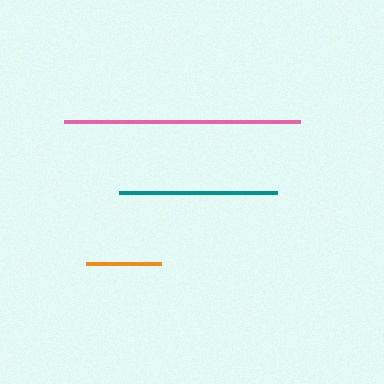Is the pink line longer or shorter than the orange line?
The pink line is longer than the orange line.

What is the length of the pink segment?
The pink segment is approximately 236 pixels long.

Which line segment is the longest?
The pink line is the longest at approximately 236 pixels.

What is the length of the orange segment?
The orange segment is approximately 75 pixels long.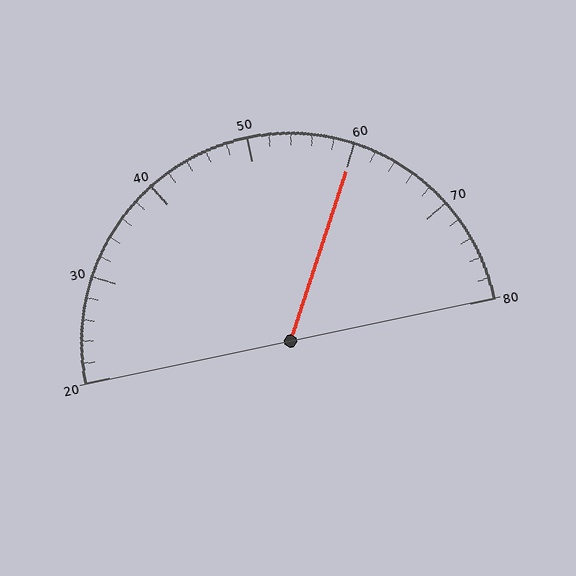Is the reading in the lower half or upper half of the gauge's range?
The reading is in the upper half of the range (20 to 80).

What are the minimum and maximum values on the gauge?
The gauge ranges from 20 to 80.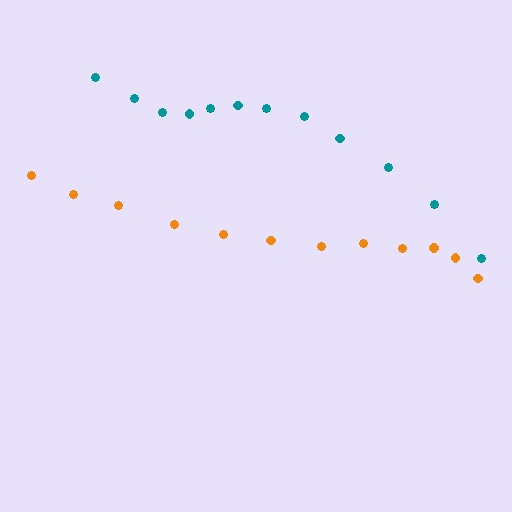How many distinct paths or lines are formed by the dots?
There are 2 distinct paths.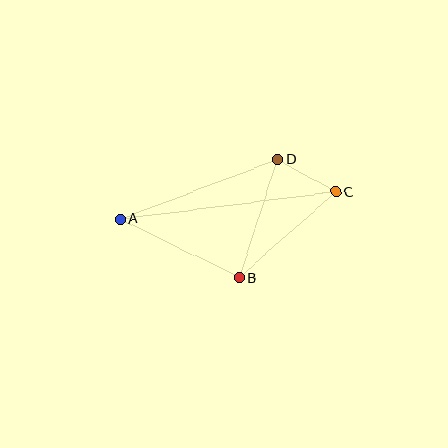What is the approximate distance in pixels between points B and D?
The distance between B and D is approximately 124 pixels.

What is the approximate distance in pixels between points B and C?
The distance between B and C is approximately 129 pixels.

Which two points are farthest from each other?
Points A and C are farthest from each other.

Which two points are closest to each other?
Points C and D are closest to each other.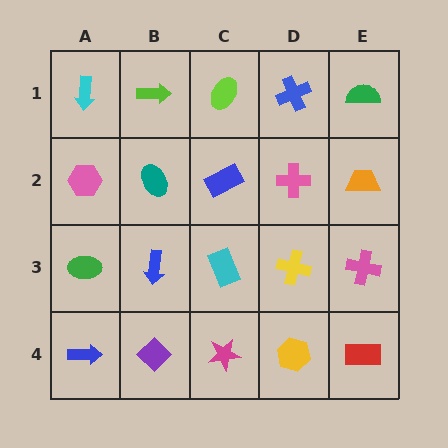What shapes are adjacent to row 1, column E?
An orange trapezoid (row 2, column E), a blue cross (row 1, column D).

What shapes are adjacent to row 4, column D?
A yellow cross (row 3, column D), a magenta star (row 4, column C), a red rectangle (row 4, column E).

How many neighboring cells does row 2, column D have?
4.